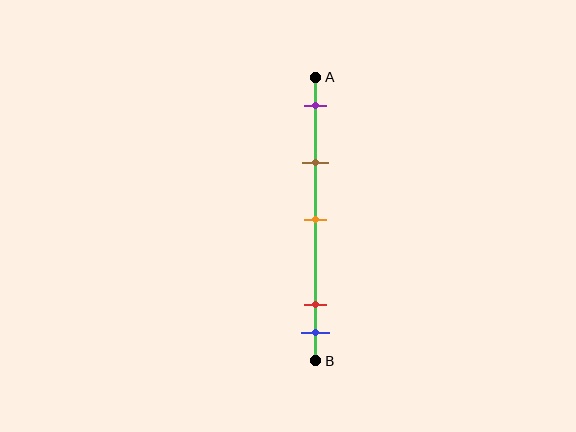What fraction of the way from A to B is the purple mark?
The purple mark is approximately 10% (0.1) of the way from A to B.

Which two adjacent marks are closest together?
The red and blue marks are the closest adjacent pair.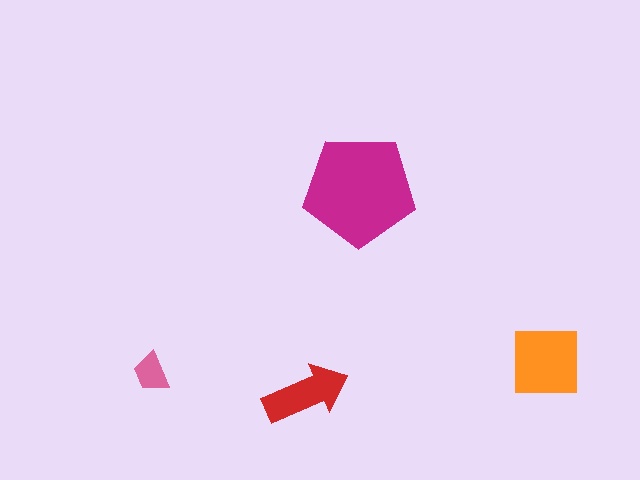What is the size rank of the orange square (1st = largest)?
2nd.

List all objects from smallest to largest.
The pink trapezoid, the red arrow, the orange square, the magenta pentagon.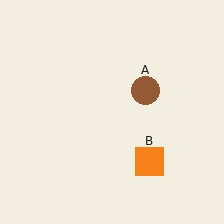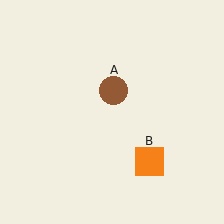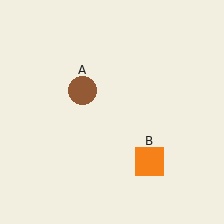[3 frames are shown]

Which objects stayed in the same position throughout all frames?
Orange square (object B) remained stationary.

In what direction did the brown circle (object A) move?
The brown circle (object A) moved left.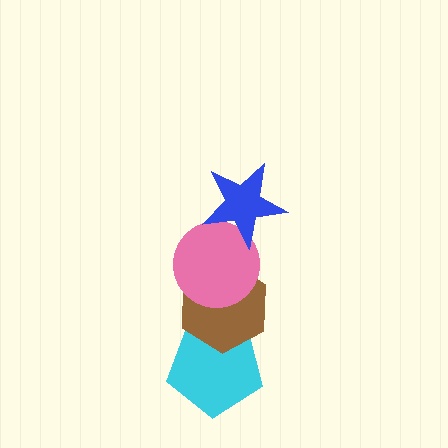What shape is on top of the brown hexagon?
The pink circle is on top of the brown hexagon.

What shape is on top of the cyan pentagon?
The brown hexagon is on top of the cyan pentagon.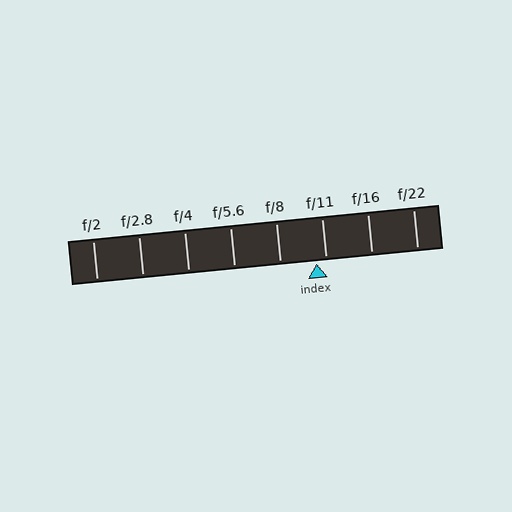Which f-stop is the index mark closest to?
The index mark is closest to f/11.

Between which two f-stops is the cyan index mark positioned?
The index mark is between f/8 and f/11.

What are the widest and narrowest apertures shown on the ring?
The widest aperture shown is f/2 and the narrowest is f/22.